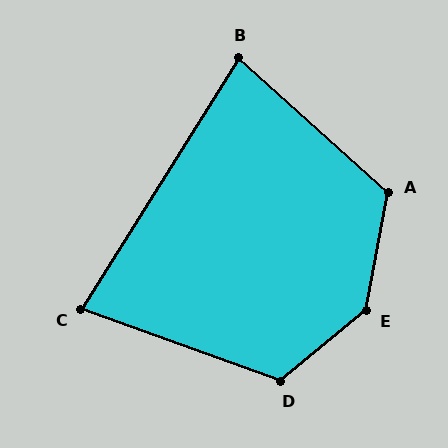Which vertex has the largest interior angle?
E, at approximately 139 degrees.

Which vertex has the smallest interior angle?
C, at approximately 78 degrees.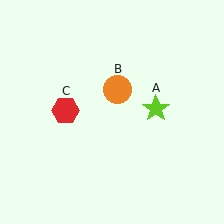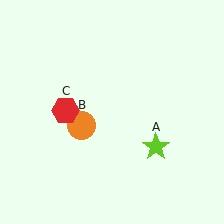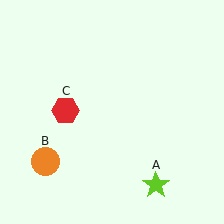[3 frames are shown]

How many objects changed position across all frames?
2 objects changed position: lime star (object A), orange circle (object B).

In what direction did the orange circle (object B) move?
The orange circle (object B) moved down and to the left.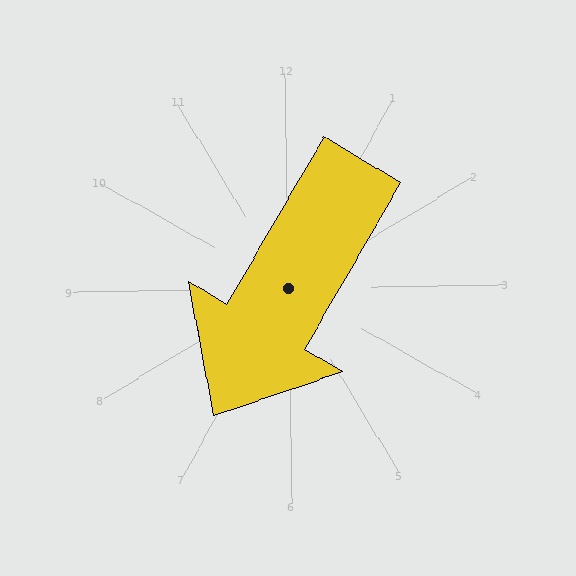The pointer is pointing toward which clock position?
Roughly 7 o'clock.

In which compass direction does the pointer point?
Southwest.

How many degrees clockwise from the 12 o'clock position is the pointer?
Approximately 211 degrees.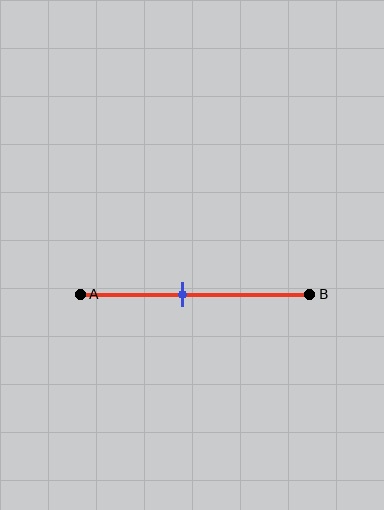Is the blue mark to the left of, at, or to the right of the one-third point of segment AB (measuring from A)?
The blue mark is to the right of the one-third point of segment AB.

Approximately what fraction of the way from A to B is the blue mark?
The blue mark is approximately 45% of the way from A to B.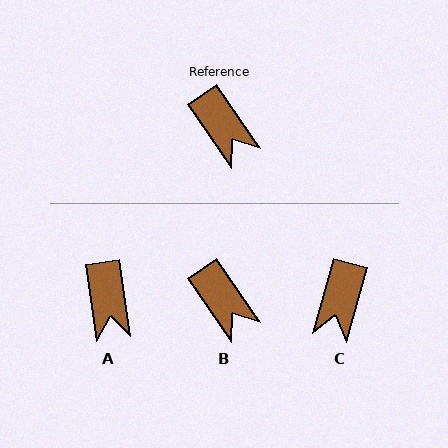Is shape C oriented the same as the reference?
No, it is off by about 49 degrees.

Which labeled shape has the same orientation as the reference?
B.